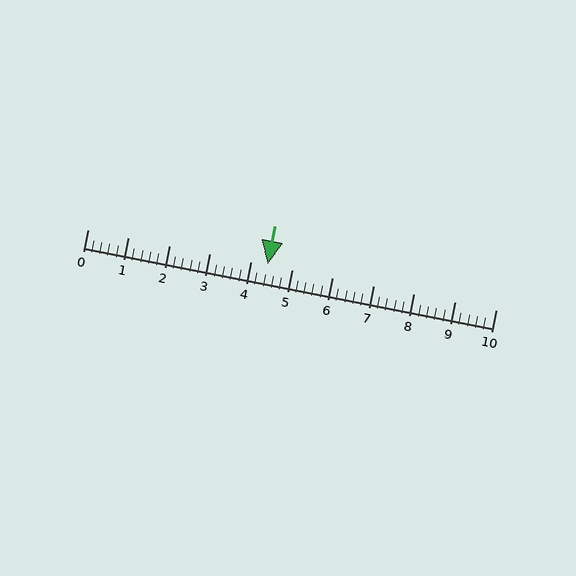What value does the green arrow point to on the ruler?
The green arrow points to approximately 4.4.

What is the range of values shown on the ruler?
The ruler shows values from 0 to 10.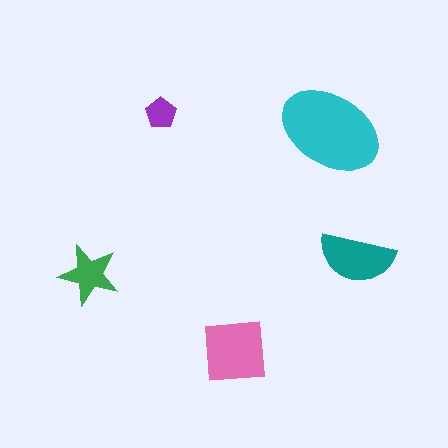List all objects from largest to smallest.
The cyan ellipse, the pink square, the teal semicircle, the green star, the purple pentagon.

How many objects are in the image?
There are 5 objects in the image.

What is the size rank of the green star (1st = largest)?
4th.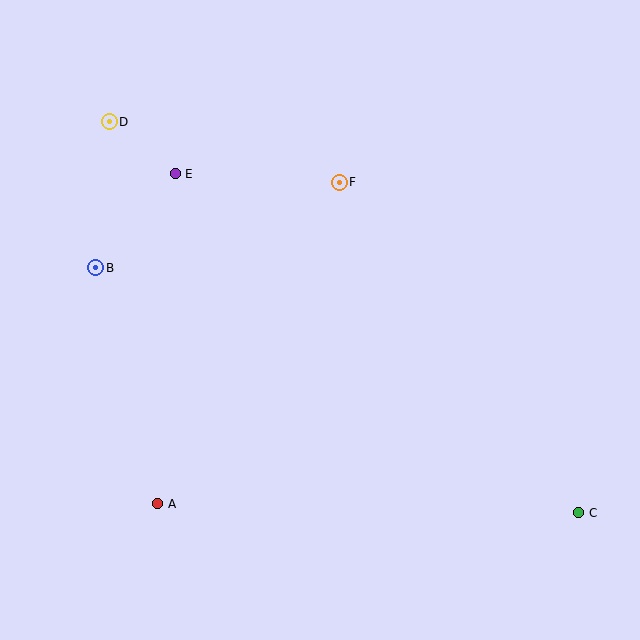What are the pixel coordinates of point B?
Point B is at (96, 268).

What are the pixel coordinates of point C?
Point C is at (579, 513).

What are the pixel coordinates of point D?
Point D is at (109, 122).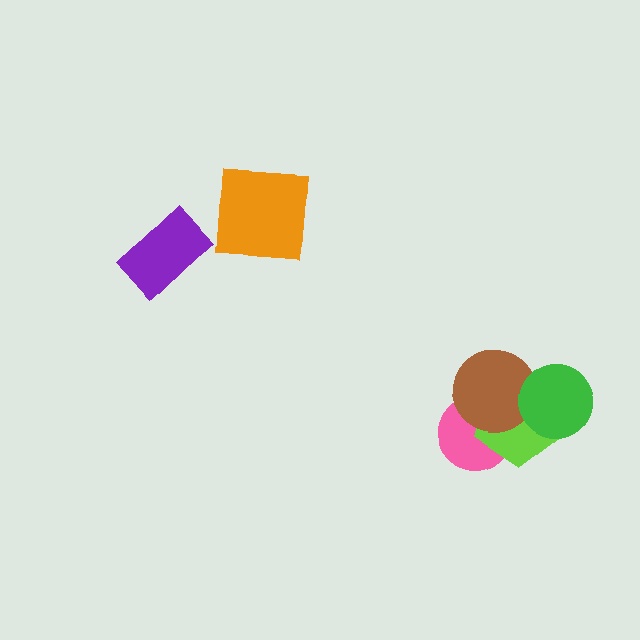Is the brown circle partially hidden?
Yes, it is partially covered by another shape.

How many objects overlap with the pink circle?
2 objects overlap with the pink circle.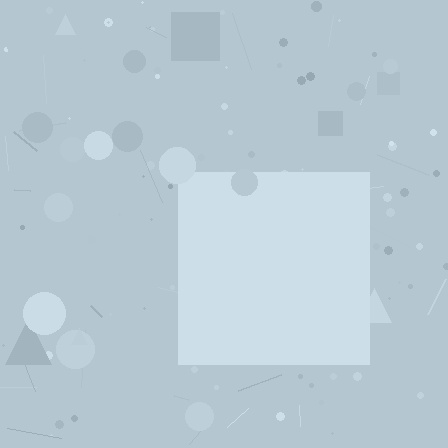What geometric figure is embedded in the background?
A square is embedded in the background.